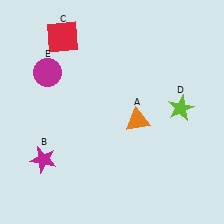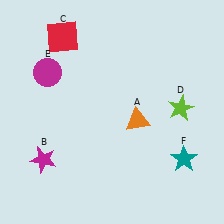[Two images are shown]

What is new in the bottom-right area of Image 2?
A teal star (F) was added in the bottom-right area of Image 2.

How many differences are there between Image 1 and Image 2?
There is 1 difference between the two images.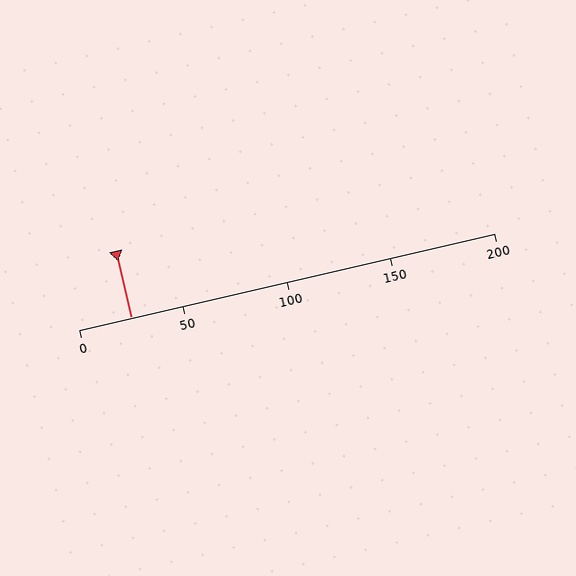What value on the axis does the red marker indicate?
The marker indicates approximately 25.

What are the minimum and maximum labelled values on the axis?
The axis runs from 0 to 200.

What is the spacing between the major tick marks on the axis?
The major ticks are spaced 50 apart.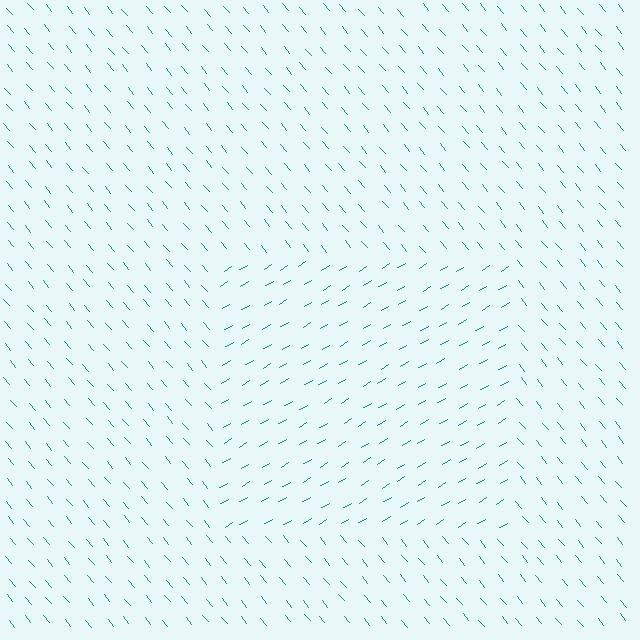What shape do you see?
I see a rectangle.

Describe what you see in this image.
The image is filled with small teal line segments. A rectangle region in the image has lines oriented differently from the surrounding lines, creating a visible texture boundary.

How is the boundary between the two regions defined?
The boundary is defined purely by a change in line orientation (approximately 80 degrees difference). All lines are the same color and thickness.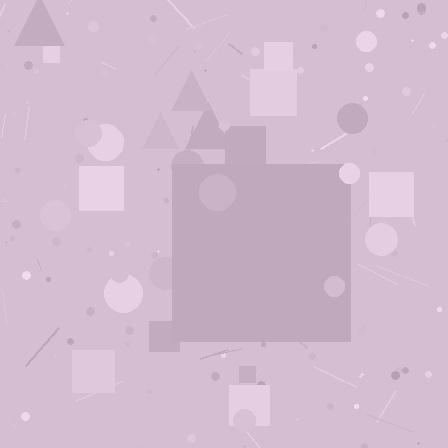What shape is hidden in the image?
A square is hidden in the image.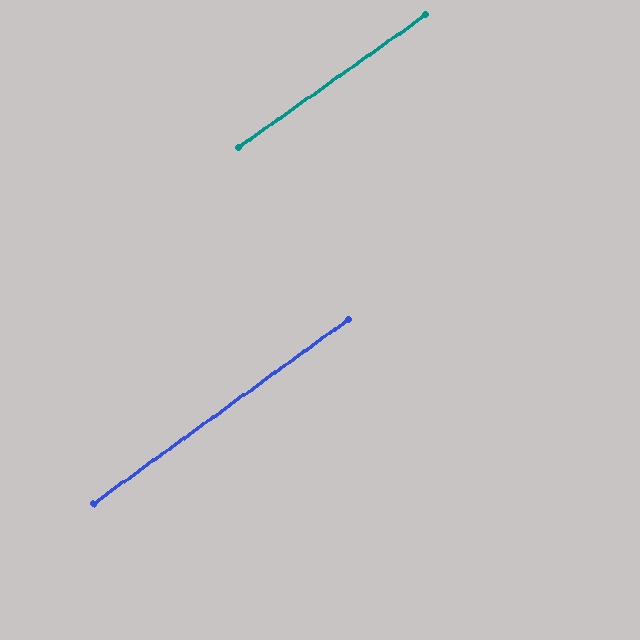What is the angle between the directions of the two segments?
Approximately 1 degree.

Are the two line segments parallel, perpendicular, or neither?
Parallel — their directions differ by only 0.5°.